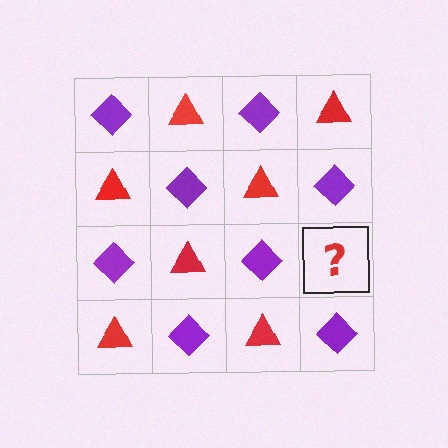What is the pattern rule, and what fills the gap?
The rule is that it alternates purple diamond and red triangle in a checkerboard pattern. The gap should be filled with a red triangle.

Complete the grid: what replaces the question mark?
The question mark should be replaced with a red triangle.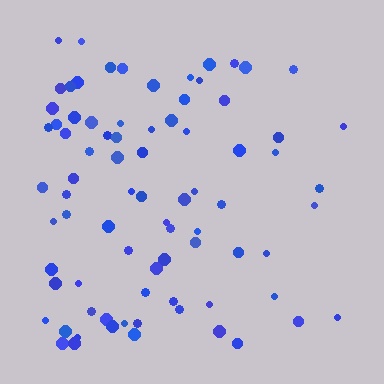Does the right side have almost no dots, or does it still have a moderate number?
Still a moderate number, just noticeably fewer than the left.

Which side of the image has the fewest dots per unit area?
The right.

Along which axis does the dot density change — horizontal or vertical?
Horizontal.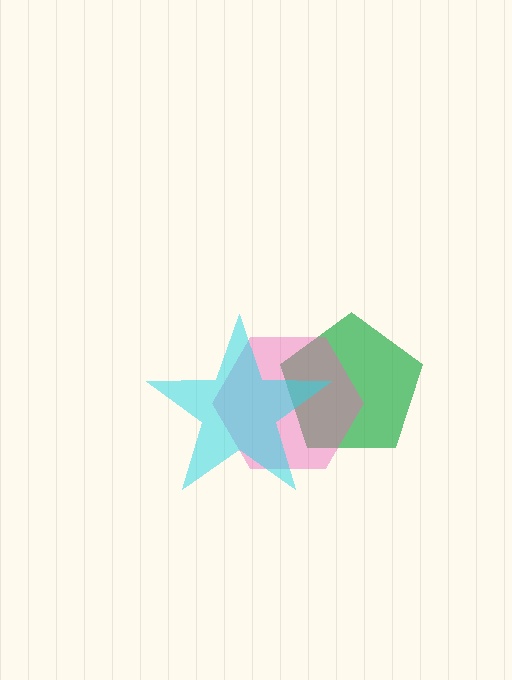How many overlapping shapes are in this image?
There are 3 overlapping shapes in the image.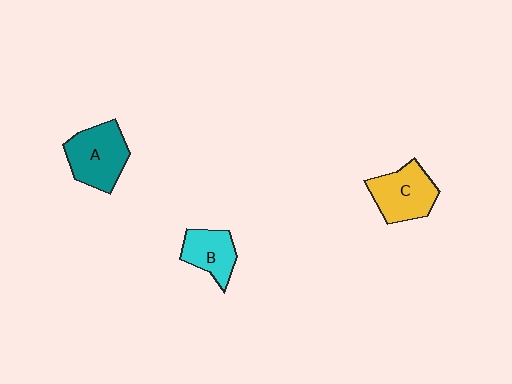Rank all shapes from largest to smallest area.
From largest to smallest: A (teal), C (yellow), B (cyan).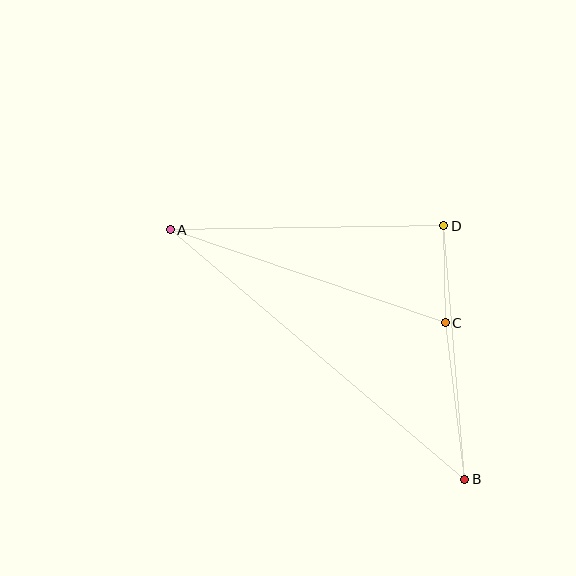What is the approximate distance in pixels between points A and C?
The distance between A and C is approximately 291 pixels.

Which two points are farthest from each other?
Points A and B are farthest from each other.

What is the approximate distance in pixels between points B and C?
The distance between B and C is approximately 158 pixels.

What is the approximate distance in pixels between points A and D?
The distance between A and D is approximately 274 pixels.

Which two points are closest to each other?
Points C and D are closest to each other.